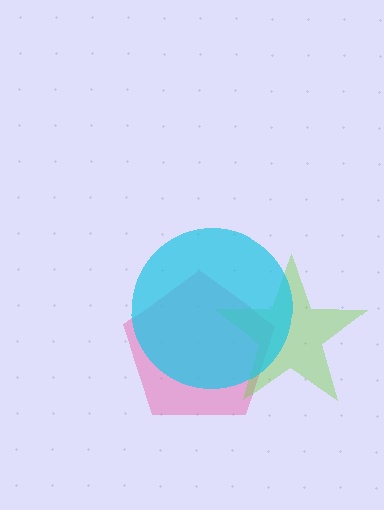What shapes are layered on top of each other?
The layered shapes are: a pink pentagon, a lime star, a cyan circle.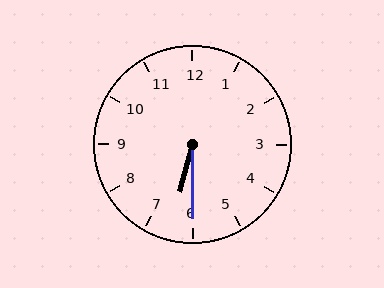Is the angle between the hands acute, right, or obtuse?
It is acute.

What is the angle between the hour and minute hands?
Approximately 15 degrees.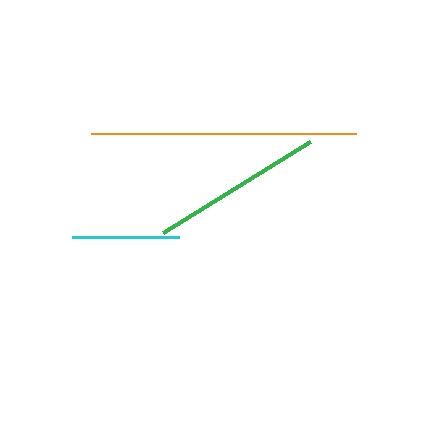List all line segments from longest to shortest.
From longest to shortest: orange, green, cyan.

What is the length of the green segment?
The green segment is approximately 173 pixels long.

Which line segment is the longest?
The orange line is the longest at approximately 266 pixels.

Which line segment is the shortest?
The cyan line is the shortest at approximately 107 pixels.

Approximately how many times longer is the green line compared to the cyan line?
The green line is approximately 1.6 times the length of the cyan line.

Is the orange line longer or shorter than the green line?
The orange line is longer than the green line.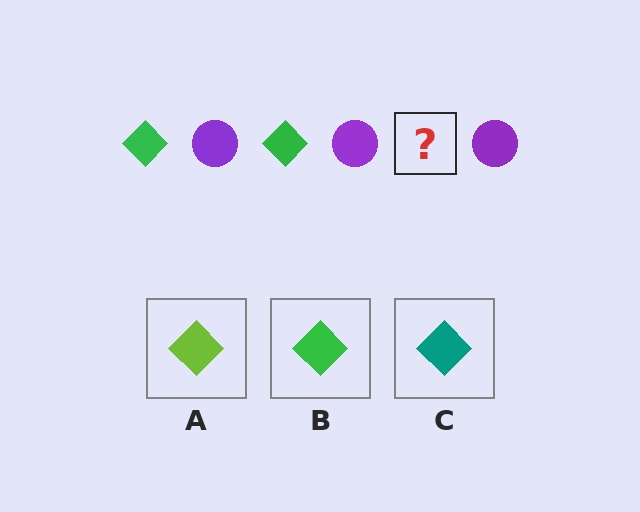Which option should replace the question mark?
Option B.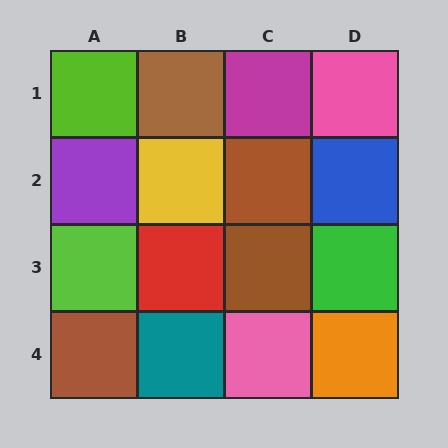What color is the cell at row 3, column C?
Brown.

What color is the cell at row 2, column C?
Brown.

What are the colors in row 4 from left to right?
Brown, teal, pink, orange.